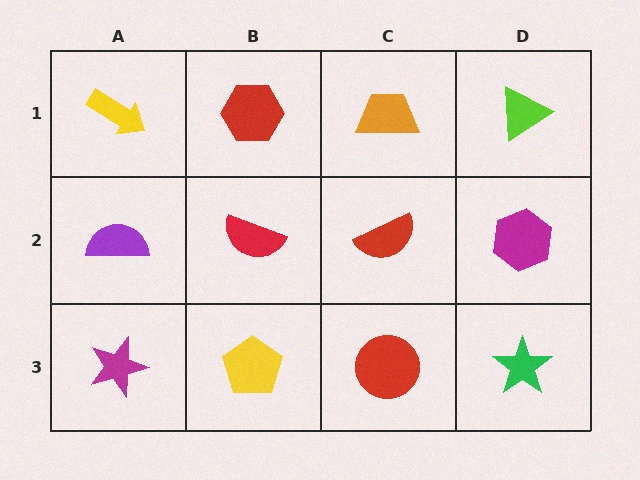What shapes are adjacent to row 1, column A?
A purple semicircle (row 2, column A), a red hexagon (row 1, column B).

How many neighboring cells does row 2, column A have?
3.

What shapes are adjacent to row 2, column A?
A yellow arrow (row 1, column A), a magenta star (row 3, column A), a red semicircle (row 2, column B).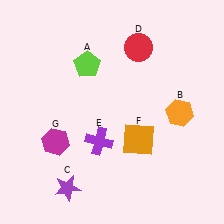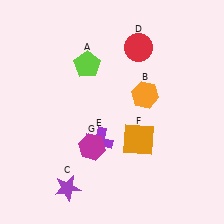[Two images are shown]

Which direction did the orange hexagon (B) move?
The orange hexagon (B) moved left.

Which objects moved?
The objects that moved are: the orange hexagon (B), the magenta hexagon (G).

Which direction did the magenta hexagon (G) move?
The magenta hexagon (G) moved right.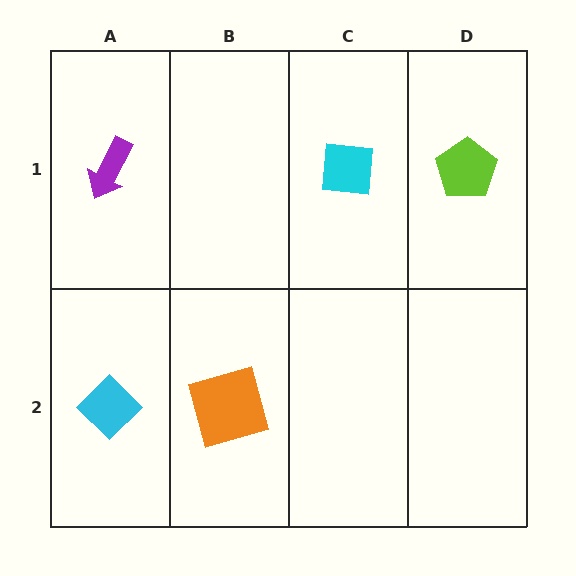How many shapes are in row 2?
2 shapes.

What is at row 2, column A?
A cyan diamond.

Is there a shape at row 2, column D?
No, that cell is empty.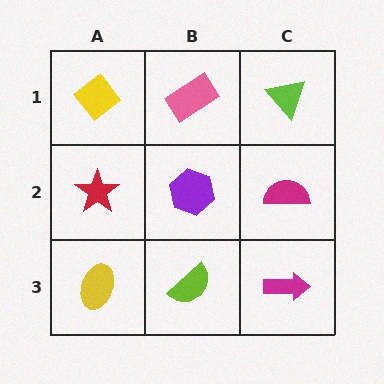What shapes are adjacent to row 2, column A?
A yellow diamond (row 1, column A), a yellow ellipse (row 3, column A), a purple hexagon (row 2, column B).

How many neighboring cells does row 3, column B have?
3.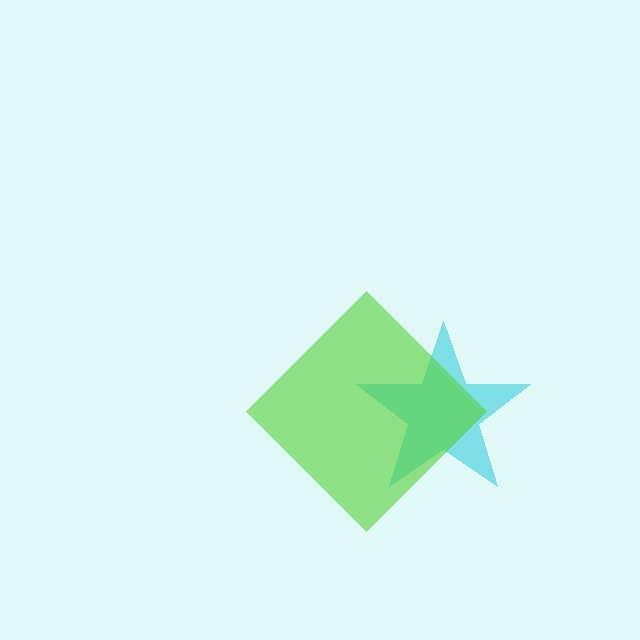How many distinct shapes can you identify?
There are 2 distinct shapes: a cyan star, a lime diamond.